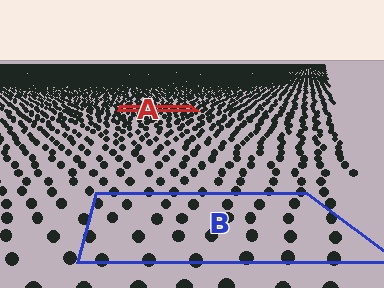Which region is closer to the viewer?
Region B is closer. The texture elements there are larger and more spread out.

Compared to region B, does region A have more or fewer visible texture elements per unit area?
Region A has more texture elements per unit area — they are packed more densely because it is farther away.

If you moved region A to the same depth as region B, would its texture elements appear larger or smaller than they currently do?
They would appear larger. At a closer depth, the same texture elements are projected at a bigger on-screen size.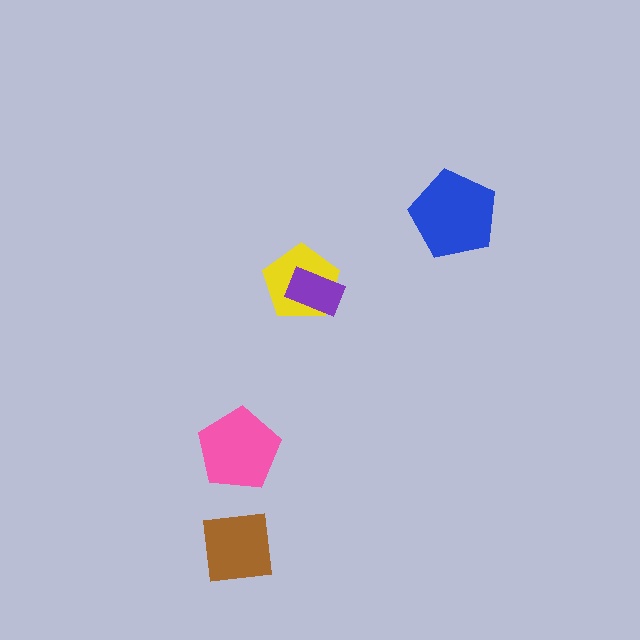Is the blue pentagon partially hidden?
No, no other shape covers it.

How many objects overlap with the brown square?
0 objects overlap with the brown square.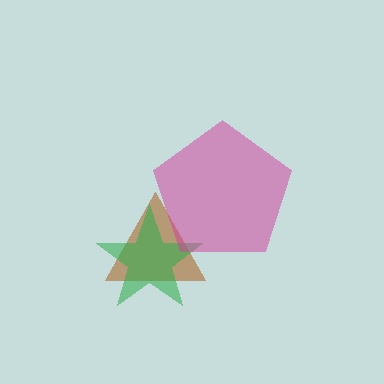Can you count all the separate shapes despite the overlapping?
Yes, there are 3 separate shapes.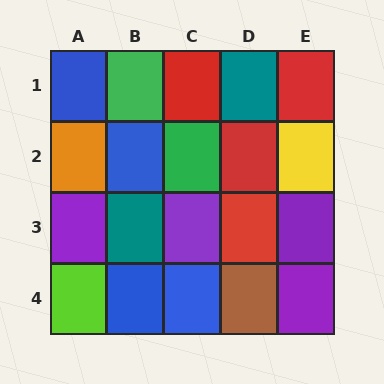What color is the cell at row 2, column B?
Blue.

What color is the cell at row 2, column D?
Red.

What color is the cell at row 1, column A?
Blue.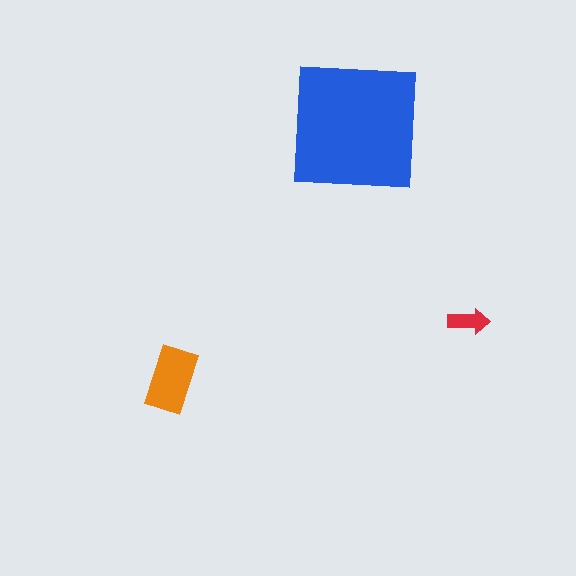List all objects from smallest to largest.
The red arrow, the orange rectangle, the blue square.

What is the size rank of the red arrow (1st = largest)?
3rd.